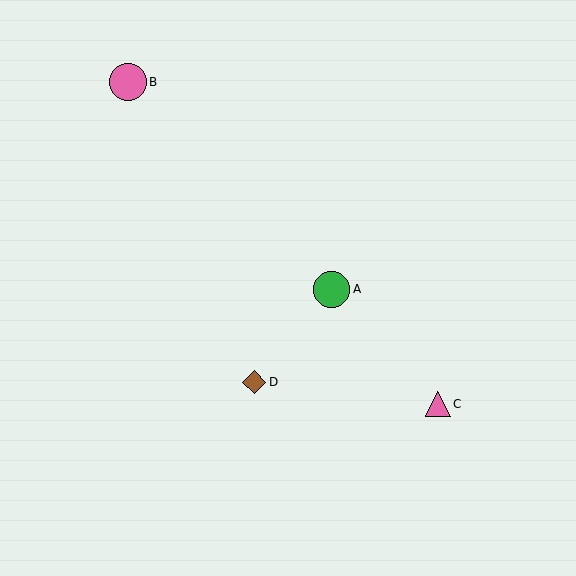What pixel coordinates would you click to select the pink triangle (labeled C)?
Click at (438, 404) to select the pink triangle C.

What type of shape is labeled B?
Shape B is a pink circle.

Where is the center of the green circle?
The center of the green circle is at (332, 289).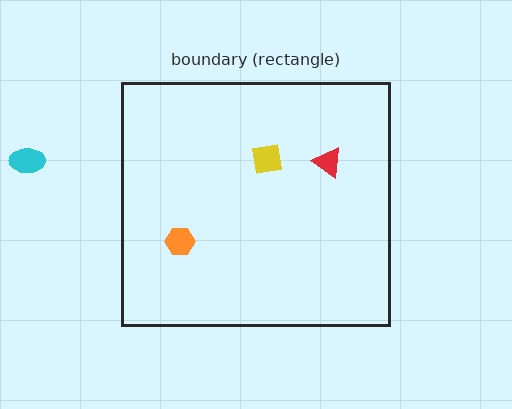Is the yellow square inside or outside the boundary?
Inside.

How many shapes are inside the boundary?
3 inside, 1 outside.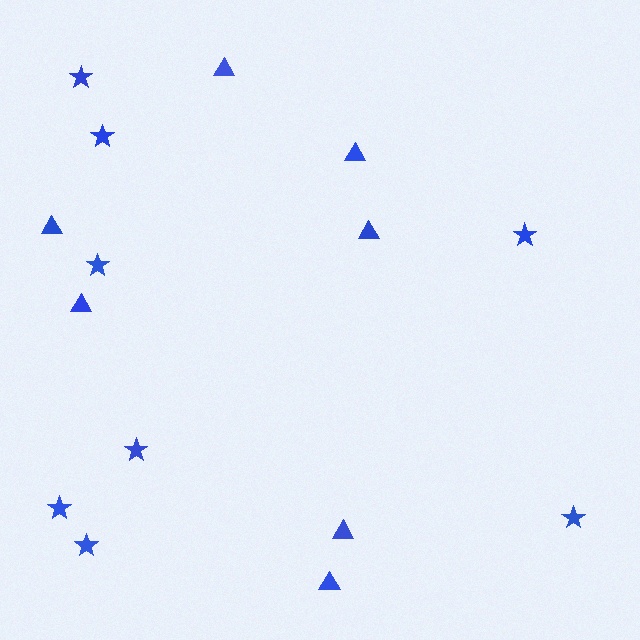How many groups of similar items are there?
There are 2 groups: one group of triangles (7) and one group of stars (8).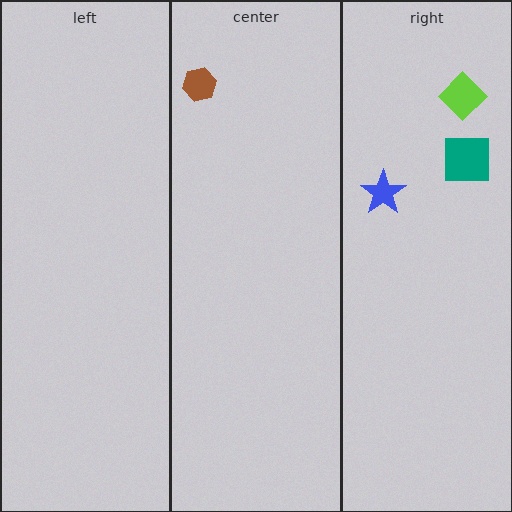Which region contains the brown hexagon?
The center region.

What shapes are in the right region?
The lime diamond, the teal square, the blue star.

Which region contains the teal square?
The right region.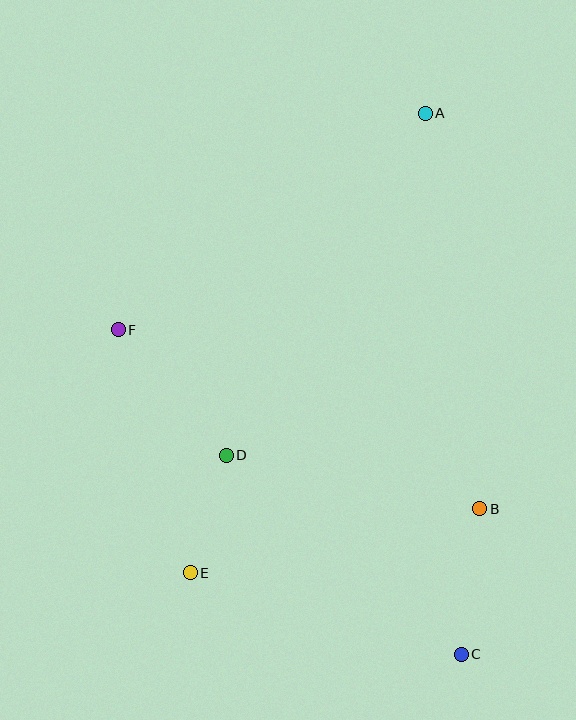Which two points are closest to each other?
Points D and E are closest to each other.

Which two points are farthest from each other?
Points A and C are farthest from each other.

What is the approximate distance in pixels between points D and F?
The distance between D and F is approximately 165 pixels.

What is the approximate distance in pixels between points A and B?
The distance between A and B is approximately 399 pixels.